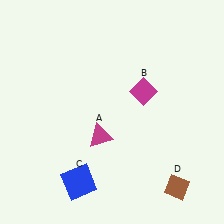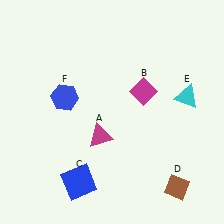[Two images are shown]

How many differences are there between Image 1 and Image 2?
There are 2 differences between the two images.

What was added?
A cyan triangle (E), a blue hexagon (F) were added in Image 2.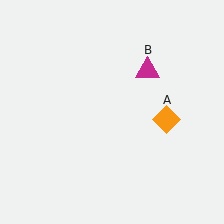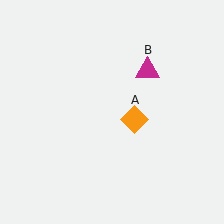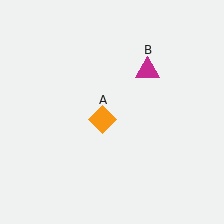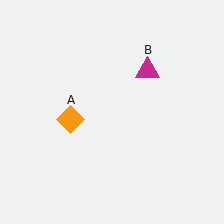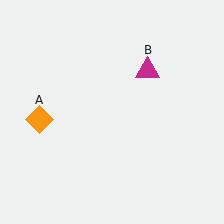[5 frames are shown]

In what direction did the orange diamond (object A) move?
The orange diamond (object A) moved left.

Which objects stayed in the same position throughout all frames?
Magenta triangle (object B) remained stationary.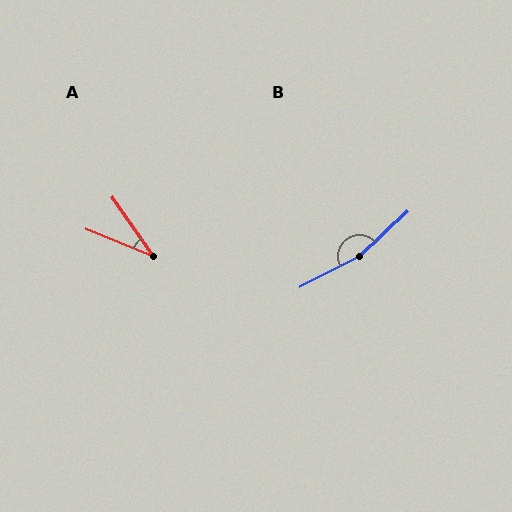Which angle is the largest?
B, at approximately 165 degrees.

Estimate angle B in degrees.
Approximately 165 degrees.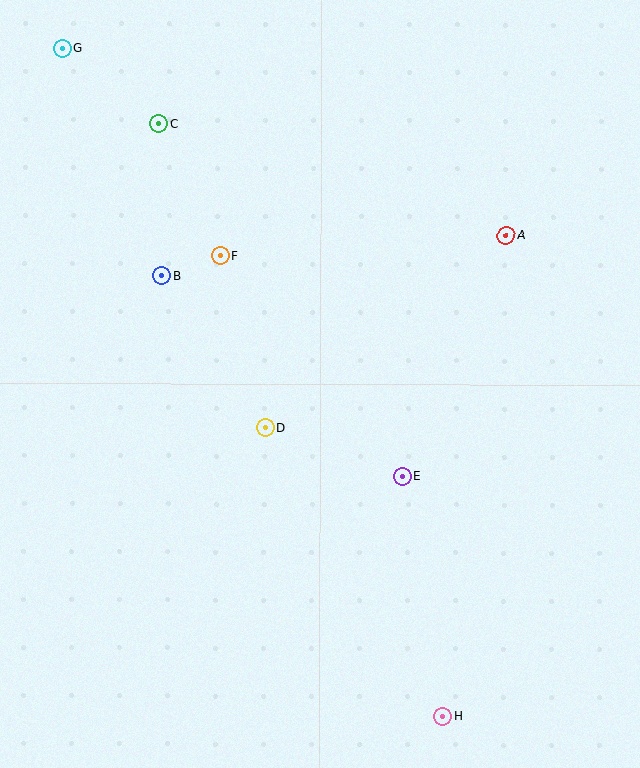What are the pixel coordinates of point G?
Point G is at (62, 48).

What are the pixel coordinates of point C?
Point C is at (159, 124).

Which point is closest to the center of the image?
Point D at (265, 428) is closest to the center.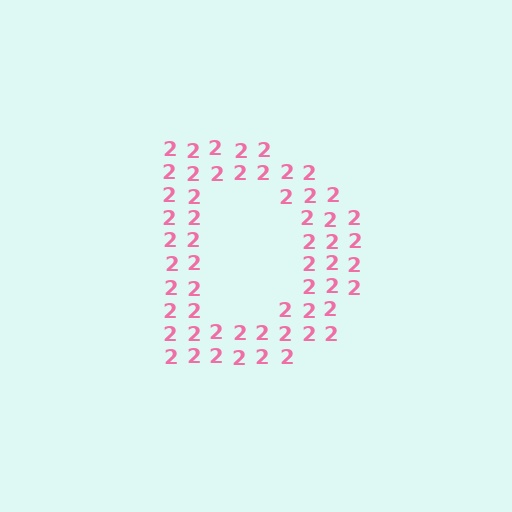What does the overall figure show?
The overall figure shows the letter D.